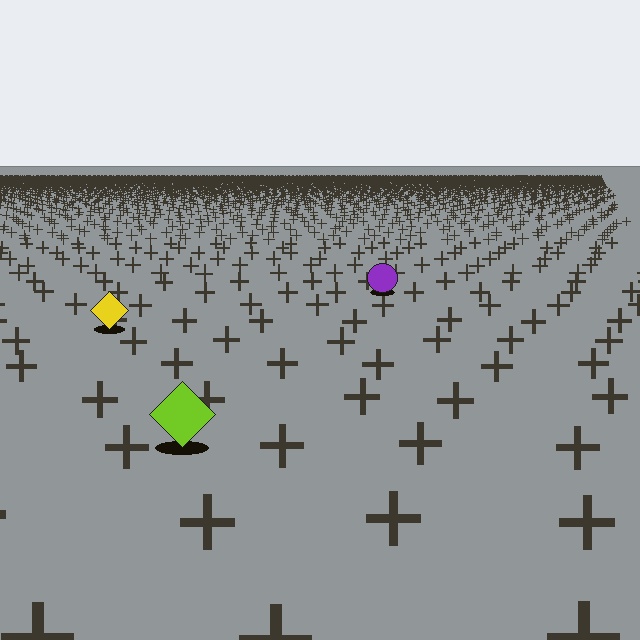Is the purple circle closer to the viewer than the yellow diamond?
No. The yellow diamond is closer — you can tell from the texture gradient: the ground texture is coarser near it.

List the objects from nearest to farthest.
From nearest to farthest: the lime diamond, the yellow diamond, the purple circle.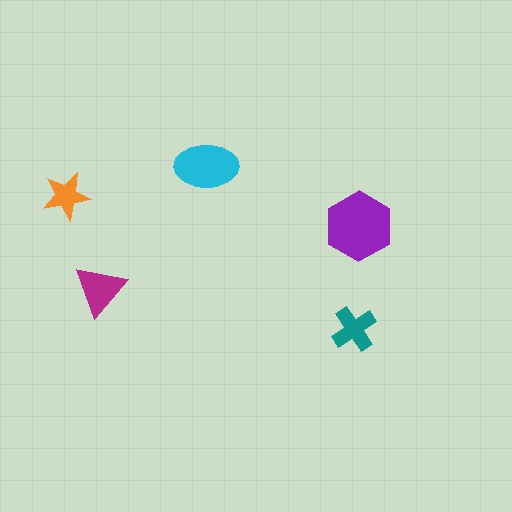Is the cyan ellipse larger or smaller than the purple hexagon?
Smaller.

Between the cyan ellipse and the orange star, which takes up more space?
The cyan ellipse.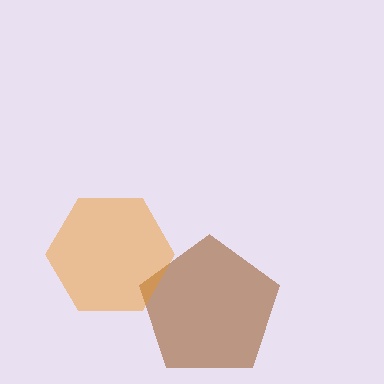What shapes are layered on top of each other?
The layered shapes are: a brown pentagon, an orange hexagon.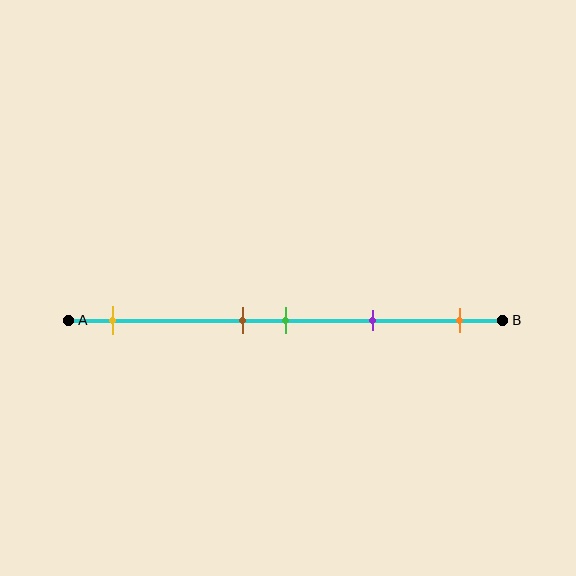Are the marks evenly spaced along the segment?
No, the marks are not evenly spaced.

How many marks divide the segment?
There are 5 marks dividing the segment.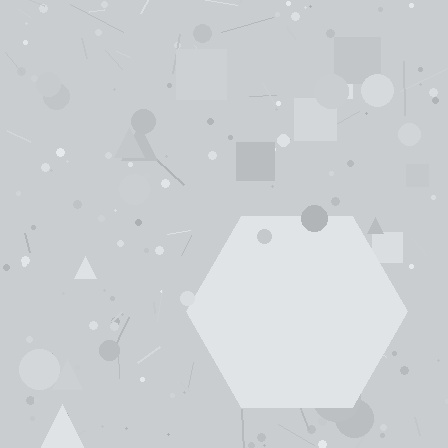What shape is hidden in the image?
A hexagon is hidden in the image.